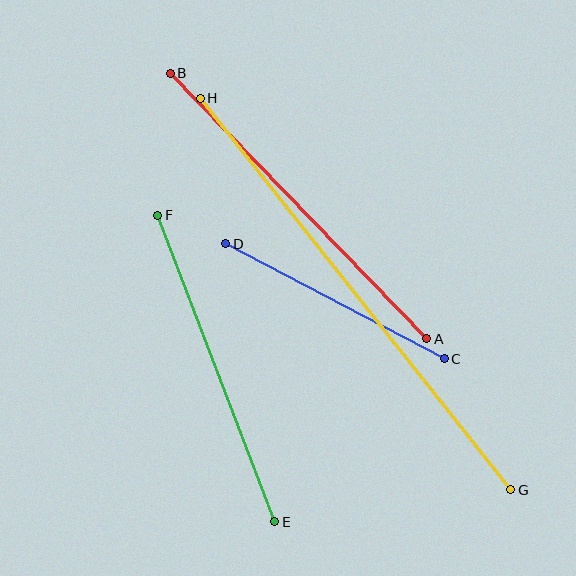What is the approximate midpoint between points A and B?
The midpoint is at approximately (298, 206) pixels.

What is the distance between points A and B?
The distance is approximately 369 pixels.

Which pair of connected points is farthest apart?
Points G and H are farthest apart.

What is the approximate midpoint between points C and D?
The midpoint is at approximately (335, 301) pixels.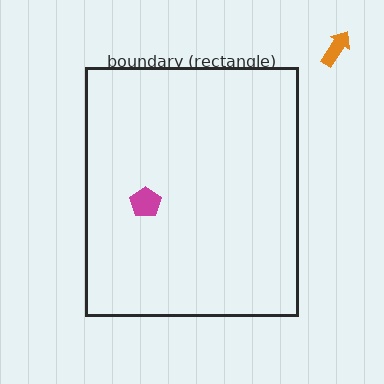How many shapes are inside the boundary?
1 inside, 1 outside.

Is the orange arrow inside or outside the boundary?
Outside.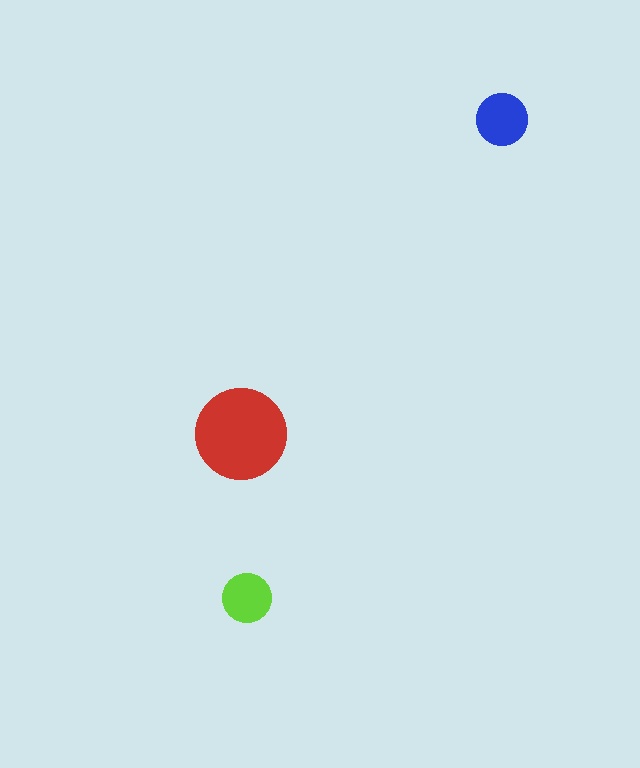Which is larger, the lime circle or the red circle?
The red one.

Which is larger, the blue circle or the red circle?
The red one.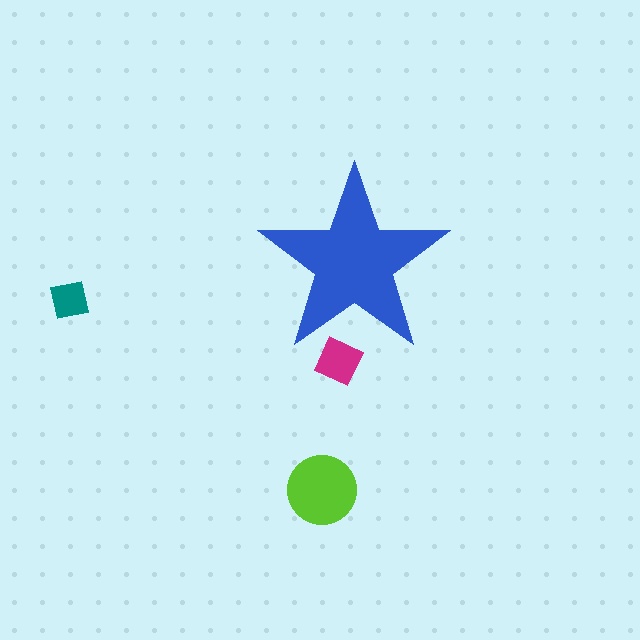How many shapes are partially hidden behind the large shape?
1 shape is partially hidden.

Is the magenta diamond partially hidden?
Yes, the magenta diamond is partially hidden behind the blue star.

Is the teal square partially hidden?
No, the teal square is fully visible.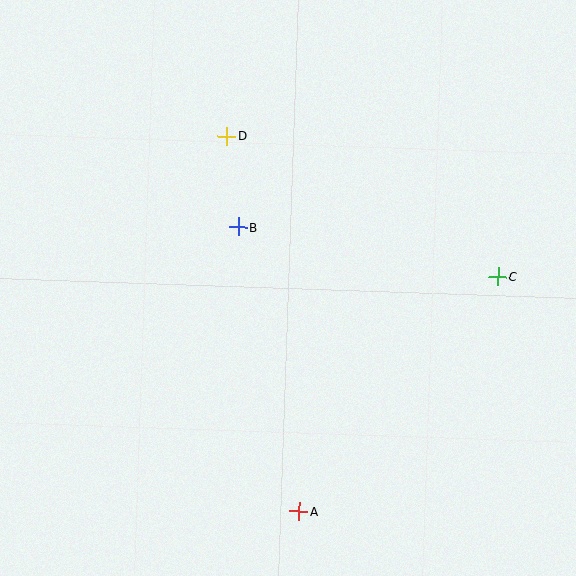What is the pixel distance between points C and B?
The distance between C and B is 264 pixels.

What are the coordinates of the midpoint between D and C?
The midpoint between D and C is at (362, 206).